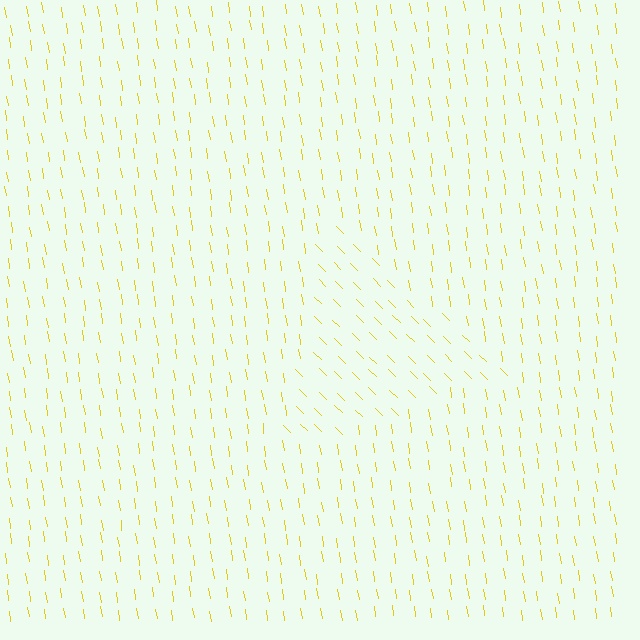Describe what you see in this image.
The image is filled with small yellow line segments. A triangle region in the image has lines oriented differently from the surrounding lines, creating a visible texture boundary.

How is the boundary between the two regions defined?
The boundary is defined purely by a change in line orientation (approximately 38 degrees difference). All lines are the same color and thickness.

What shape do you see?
I see a triangle.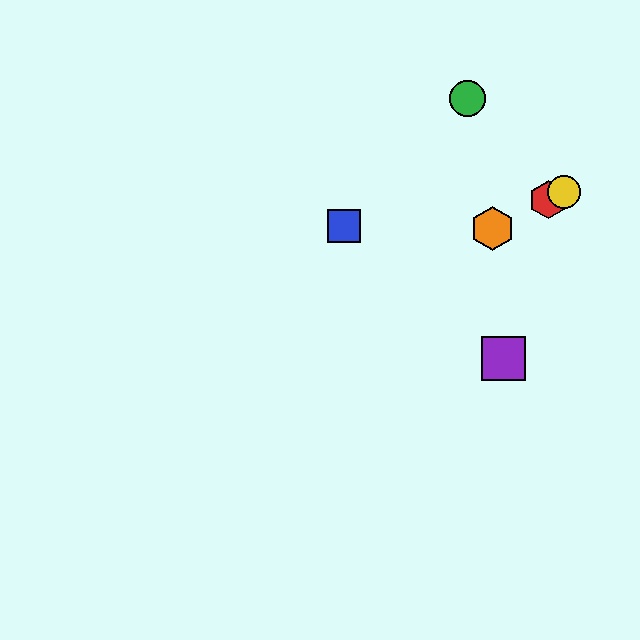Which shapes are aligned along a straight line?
The red hexagon, the yellow circle, the orange hexagon are aligned along a straight line.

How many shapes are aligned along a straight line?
3 shapes (the red hexagon, the yellow circle, the orange hexagon) are aligned along a straight line.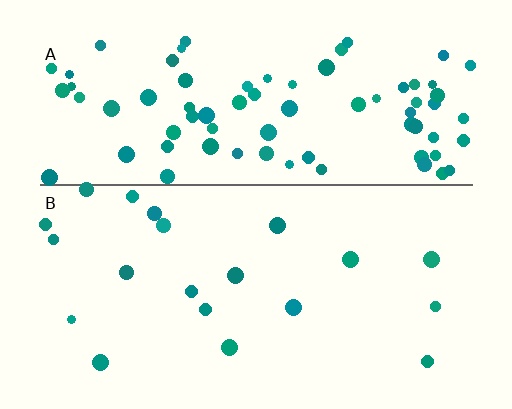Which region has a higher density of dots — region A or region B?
A (the top).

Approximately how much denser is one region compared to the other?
Approximately 3.7× — region A over region B.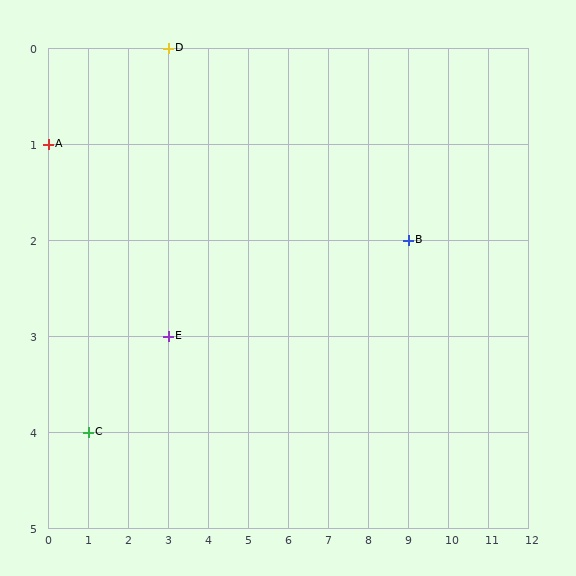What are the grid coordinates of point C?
Point C is at grid coordinates (1, 4).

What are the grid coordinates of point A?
Point A is at grid coordinates (0, 1).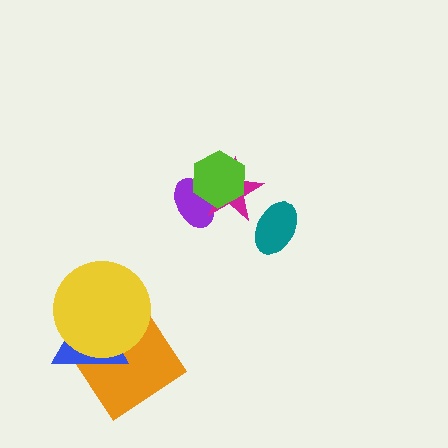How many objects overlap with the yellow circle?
2 objects overlap with the yellow circle.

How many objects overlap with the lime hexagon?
2 objects overlap with the lime hexagon.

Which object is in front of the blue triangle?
The yellow circle is in front of the blue triangle.